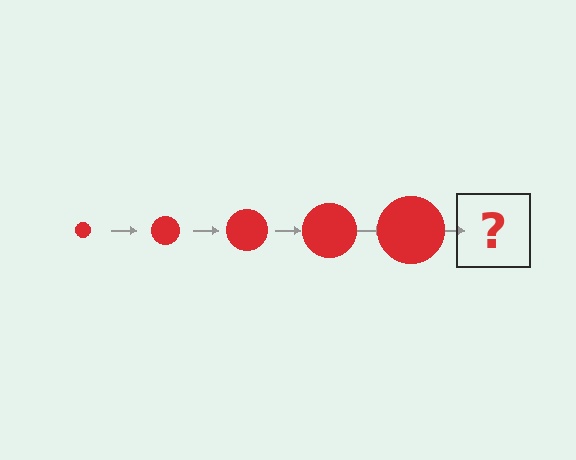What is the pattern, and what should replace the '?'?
The pattern is that the circle gets progressively larger each step. The '?' should be a red circle, larger than the previous one.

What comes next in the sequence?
The next element should be a red circle, larger than the previous one.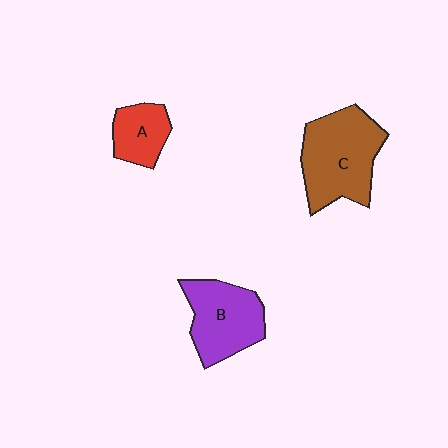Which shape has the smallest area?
Shape A (red).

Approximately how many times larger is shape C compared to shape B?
Approximately 1.3 times.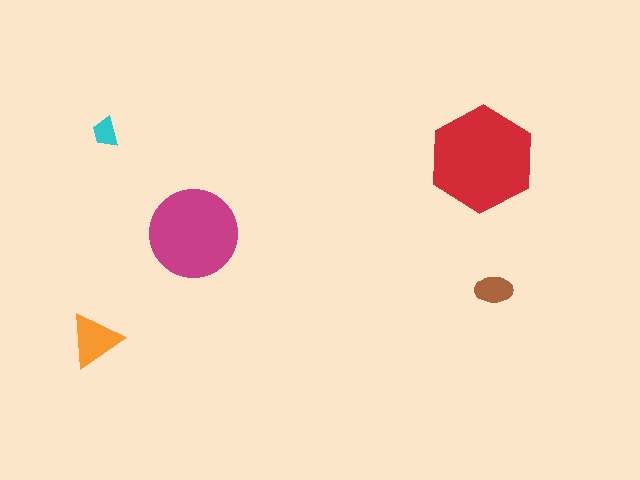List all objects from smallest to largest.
The cyan trapezoid, the brown ellipse, the orange triangle, the magenta circle, the red hexagon.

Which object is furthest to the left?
The orange triangle is leftmost.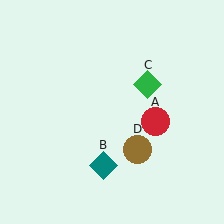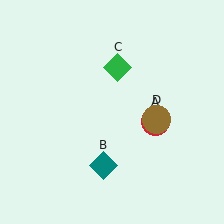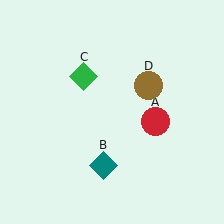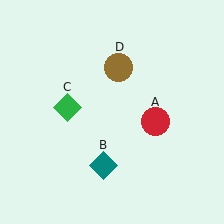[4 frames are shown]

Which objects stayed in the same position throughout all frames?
Red circle (object A) and teal diamond (object B) remained stationary.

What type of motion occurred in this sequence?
The green diamond (object C), brown circle (object D) rotated counterclockwise around the center of the scene.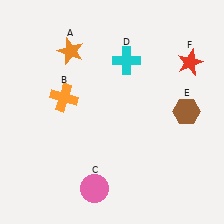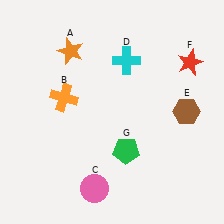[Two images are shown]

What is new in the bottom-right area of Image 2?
A green pentagon (G) was added in the bottom-right area of Image 2.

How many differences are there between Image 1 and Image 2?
There is 1 difference between the two images.